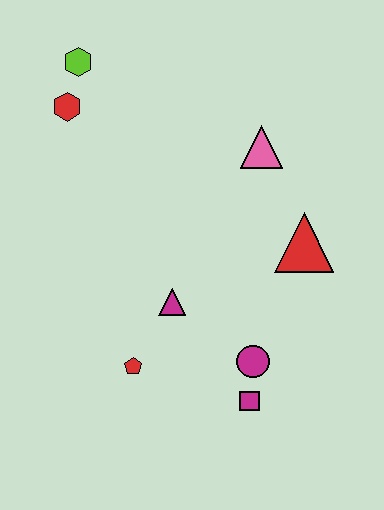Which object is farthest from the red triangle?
The lime hexagon is farthest from the red triangle.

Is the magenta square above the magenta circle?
No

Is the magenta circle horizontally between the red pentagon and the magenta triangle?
No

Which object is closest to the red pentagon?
The magenta triangle is closest to the red pentagon.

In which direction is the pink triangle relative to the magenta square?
The pink triangle is above the magenta square.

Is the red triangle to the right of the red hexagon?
Yes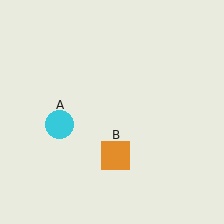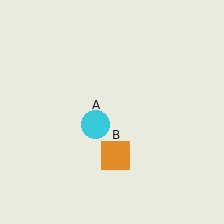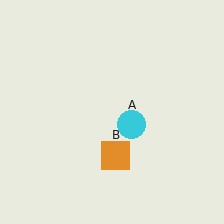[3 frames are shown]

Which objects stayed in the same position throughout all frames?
Orange square (object B) remained stationary.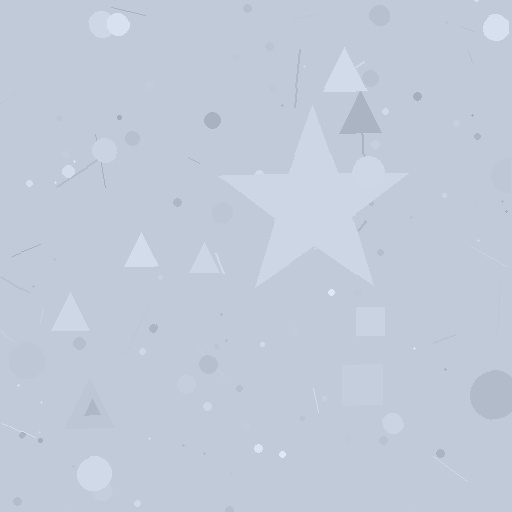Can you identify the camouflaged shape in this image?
The camouflaged shape is a star.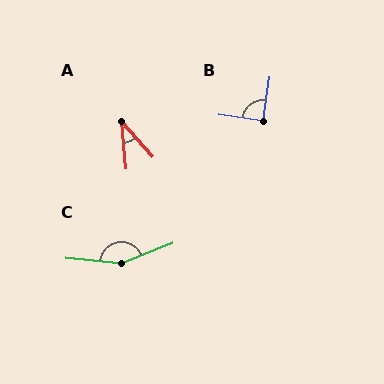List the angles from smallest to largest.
A (36°), B (90°), C (153°).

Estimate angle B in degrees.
Approximately 90 degrees.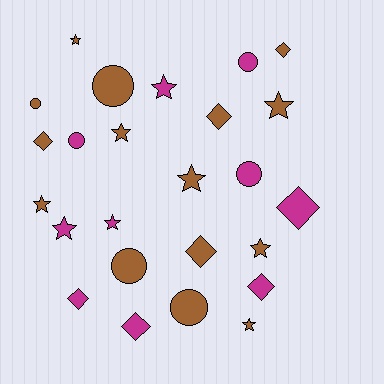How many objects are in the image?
There are 25 objects.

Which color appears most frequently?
Brown, with 15 objects.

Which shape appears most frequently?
Star, with 10 objects.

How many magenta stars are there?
There are 3 magenta stars.